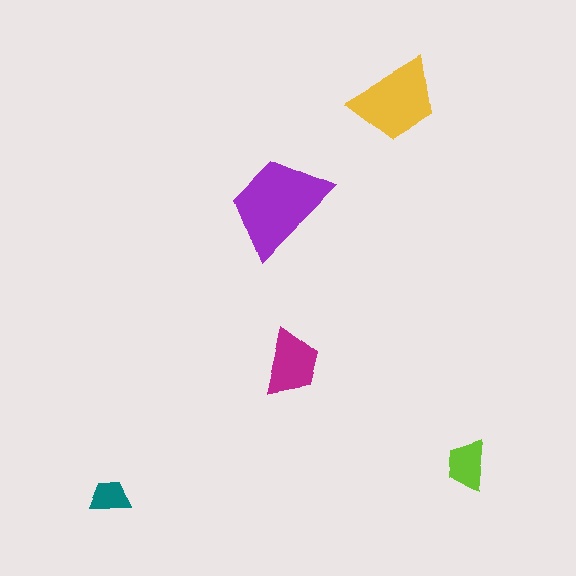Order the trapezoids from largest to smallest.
the purple one, the yellow one, the magenta one, the lime one, the teal one.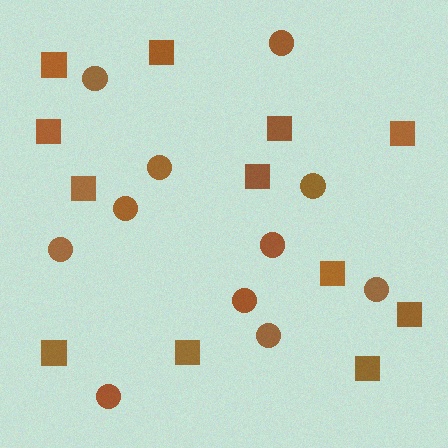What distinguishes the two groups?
There are 2 groups: one group of circles (11) and one group of squares (12).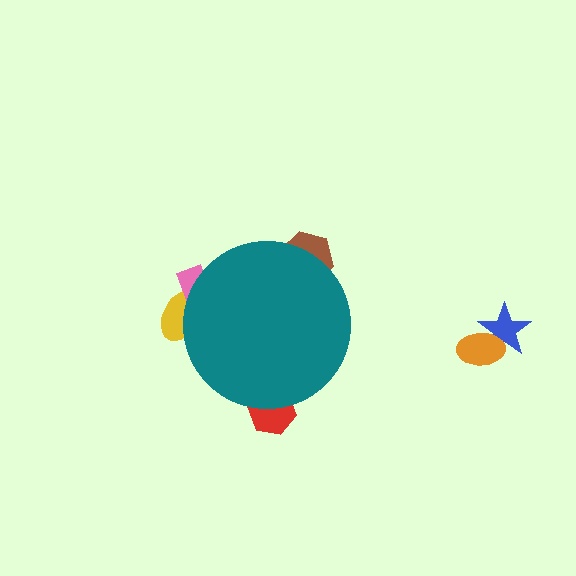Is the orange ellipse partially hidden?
No, the orange ellipse is fully visible.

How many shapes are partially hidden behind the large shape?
4 shapes are partially hidden.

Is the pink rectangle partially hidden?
Yes, the pink rectangle is partially hidden behind the teal circle.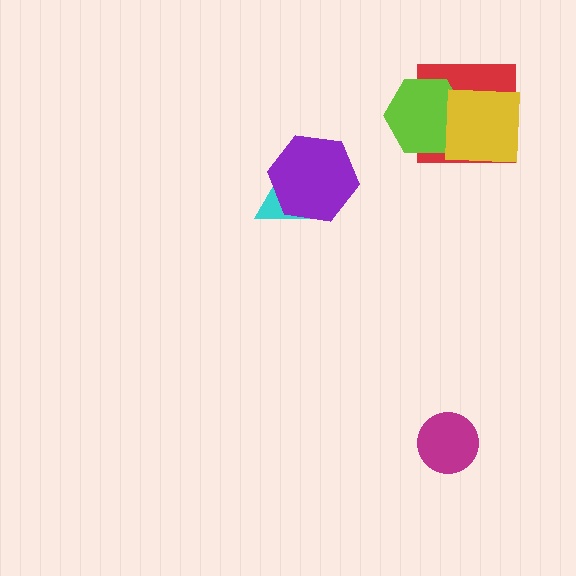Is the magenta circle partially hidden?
No, no other shape covers it.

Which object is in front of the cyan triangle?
The purple hexagon is in front of the cyan triangle.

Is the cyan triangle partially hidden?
Yes, it is partially covered by another shape.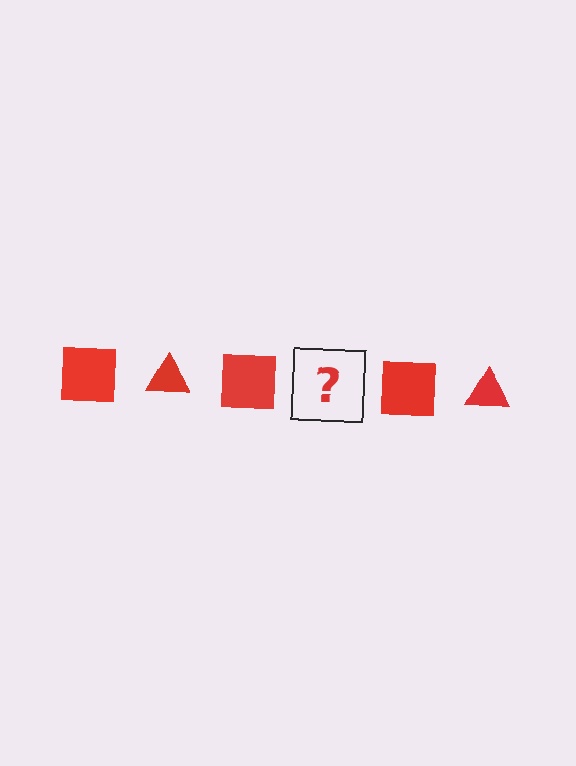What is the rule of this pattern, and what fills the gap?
The rule is that the pattern cycles through square, triangle shapes in red. The gap should be filled with a red triangle.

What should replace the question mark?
The question mark should be replaced with a red triangle.